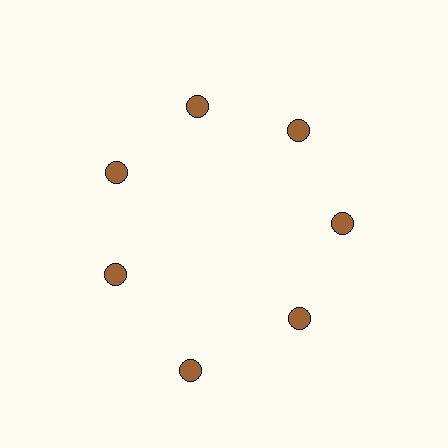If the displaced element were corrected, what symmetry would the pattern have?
It would have 7-fold rotational symmetry — the pattern would map onto itself every 51 degrees.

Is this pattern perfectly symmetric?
No. The 7 brown circles are arranged in a ring, but one element near the 6 o'clock position is pushed outward from the center, breaking the 7-fold rotational symmetry.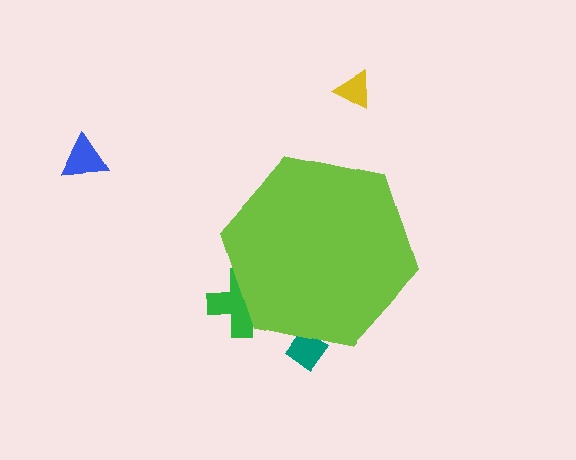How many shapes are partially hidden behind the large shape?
2 shapes are partially hidden.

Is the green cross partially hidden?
Yes, the green cross is partially hidden behind the lime hexagon.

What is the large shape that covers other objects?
A lime hexagon.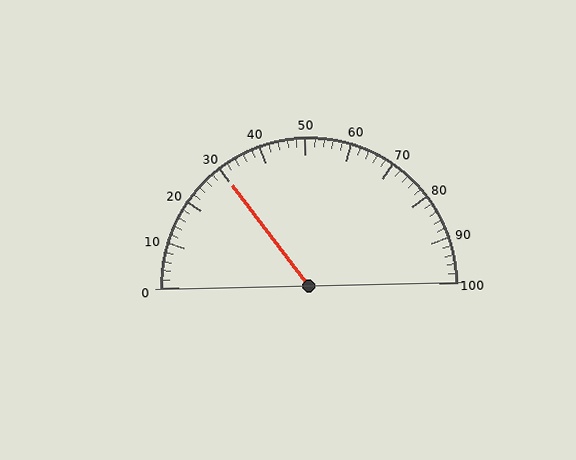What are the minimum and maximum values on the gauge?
The gauge ranges from 0 to 100.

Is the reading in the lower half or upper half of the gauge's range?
The reading is in the lower half of the range (0 to 100).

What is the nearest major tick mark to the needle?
The nearest major tick mark is 30.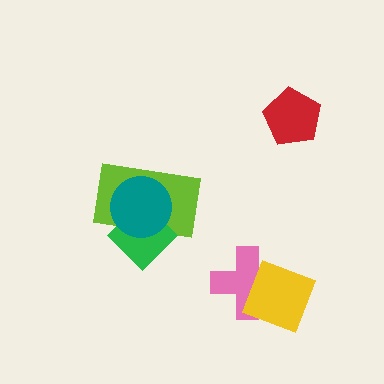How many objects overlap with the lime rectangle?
2 objects overlap with the lime rectangle.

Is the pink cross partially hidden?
Yes, it is partially covered by another shape.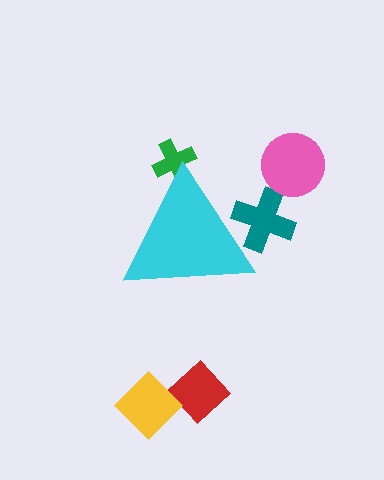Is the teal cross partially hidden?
Yes, the teal cross is partially hidden behind the cyan triangle.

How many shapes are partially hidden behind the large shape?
2 shapes are partially hidden.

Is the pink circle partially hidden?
No, the pink circle is fully visible.